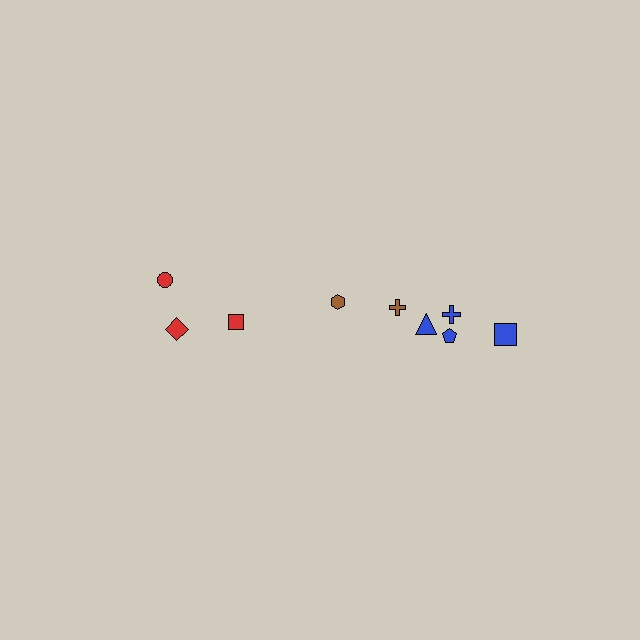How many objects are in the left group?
There are 3 objects.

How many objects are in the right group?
There are 6 objects.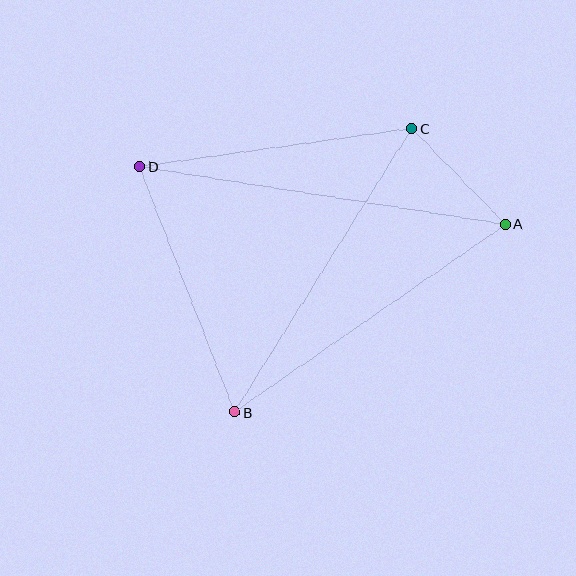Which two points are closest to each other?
Points A and C are closest to each other.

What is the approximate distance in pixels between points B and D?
The distance between B and D is approximately 263 pixels.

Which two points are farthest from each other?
Points A and D are farthest from each other.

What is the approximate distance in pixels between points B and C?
The distance between B and C is approximately 334 pixels.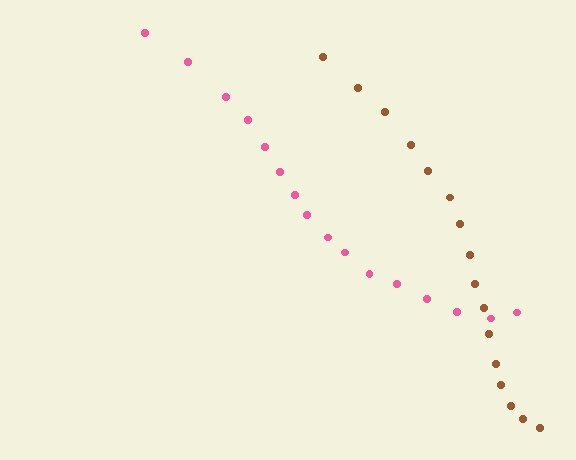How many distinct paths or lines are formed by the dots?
There are 2 distinct paths.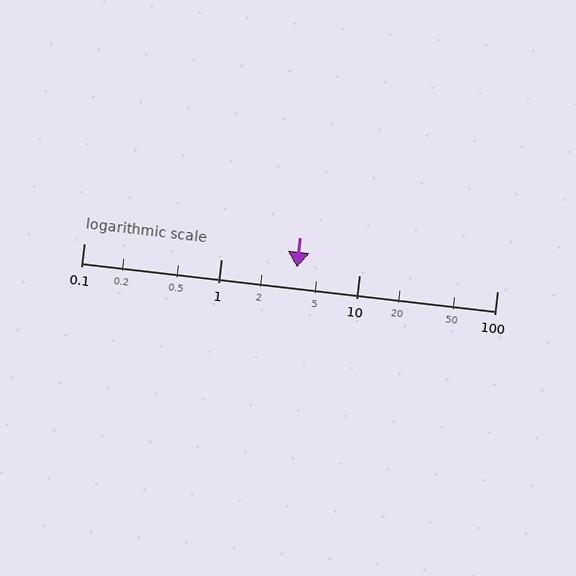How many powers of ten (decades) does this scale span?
The scale spans 3 decades, from 0.1 to 100.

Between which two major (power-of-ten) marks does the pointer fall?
The pointer is between 1 and 10.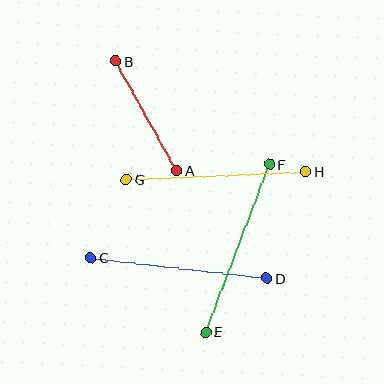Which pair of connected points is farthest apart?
Points G and H are farthest apart.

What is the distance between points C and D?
The distance is approximately 178 pixels.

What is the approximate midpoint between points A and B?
The midpoint is at approximately (146, 116) pixels.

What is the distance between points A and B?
The distance is approximately 125 pixels.